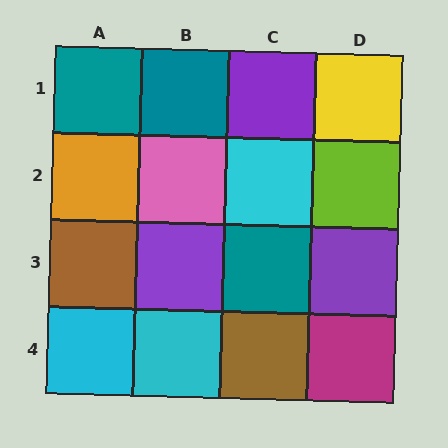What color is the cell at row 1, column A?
Teal.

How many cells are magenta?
1 cell is magenta.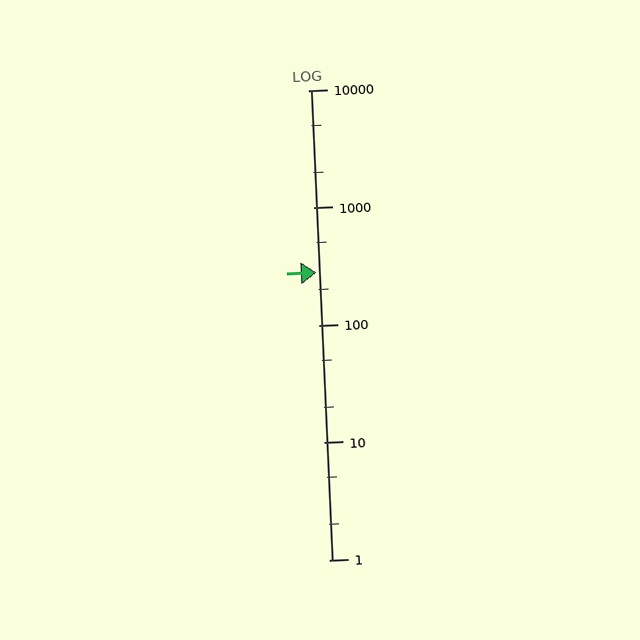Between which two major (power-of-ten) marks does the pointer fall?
The pointer is between 100 and 1000.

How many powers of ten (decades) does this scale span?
The scale spans 4 decades, from 1 to 10000.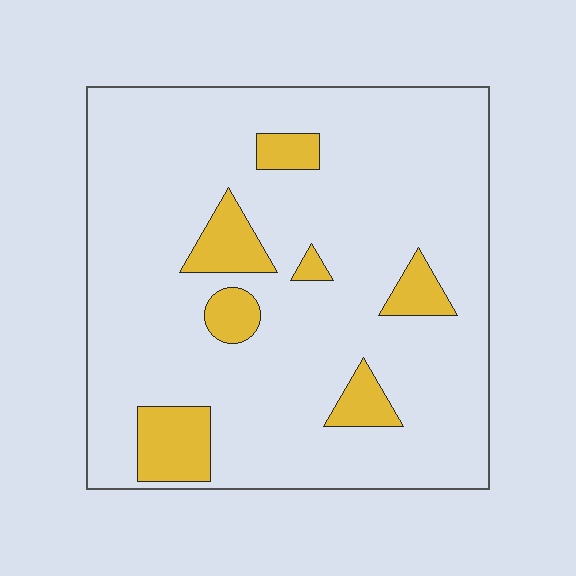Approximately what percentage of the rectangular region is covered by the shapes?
Approximately 15%.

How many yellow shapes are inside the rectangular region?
7.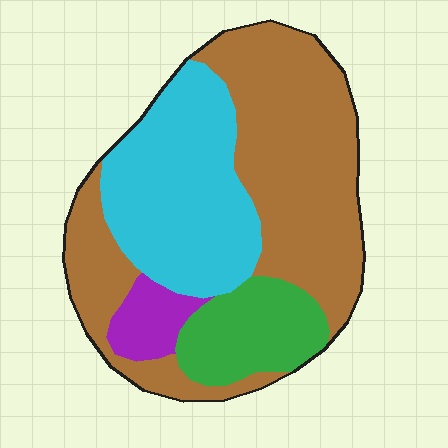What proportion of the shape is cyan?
Cyan takes up about one third (1/3) of the shape.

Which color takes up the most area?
Brown, at roughly 50%.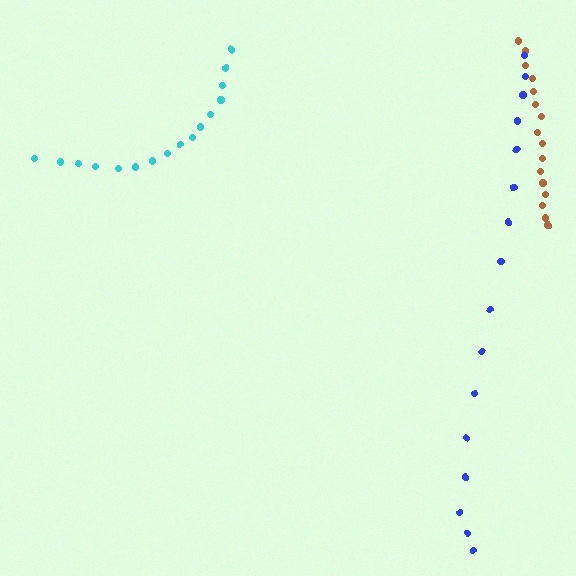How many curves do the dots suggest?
There are 3 distinct paths.